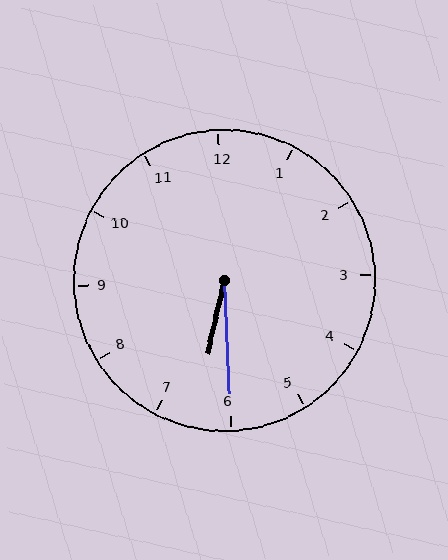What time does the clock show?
6:30.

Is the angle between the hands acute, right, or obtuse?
It is acute.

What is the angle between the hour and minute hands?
Approximately 15 degrees.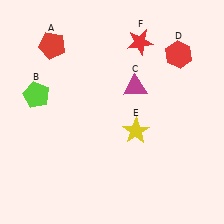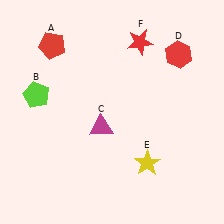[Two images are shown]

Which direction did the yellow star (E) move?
The yellow star (E) moved down.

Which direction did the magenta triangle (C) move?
The magenta triangle (C) moved down.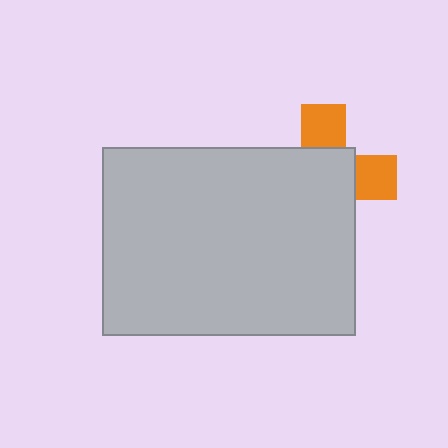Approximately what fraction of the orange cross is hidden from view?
Roughly 66% of the orange cross is hidden behind the light gray rectangle.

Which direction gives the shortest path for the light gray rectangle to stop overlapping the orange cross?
Moving toward the lower-left gives the shortest separation.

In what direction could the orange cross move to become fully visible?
The orange cross could move toward the upper-right. That would shift it out from behind the light gray rectangle entirely.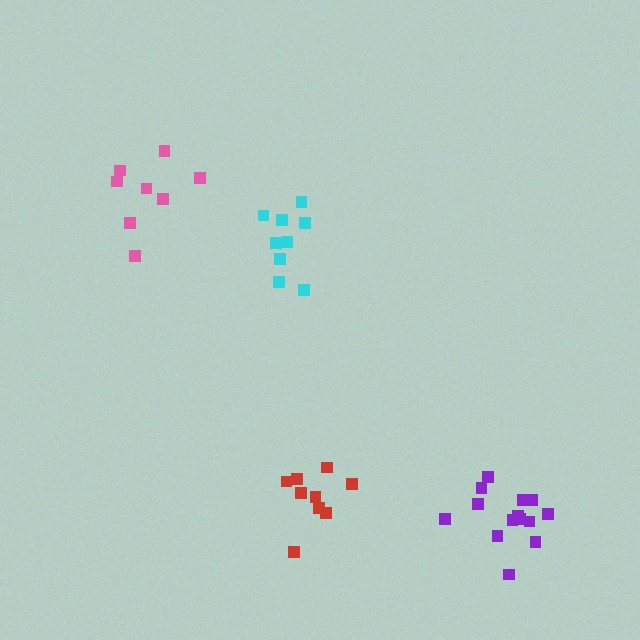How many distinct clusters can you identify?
There are 4 distinct clusters.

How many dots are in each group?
Group 1: 9 dots, Group 2: 9 dots, Group 3: 8 dots, Group 4: 14 dots (40 total).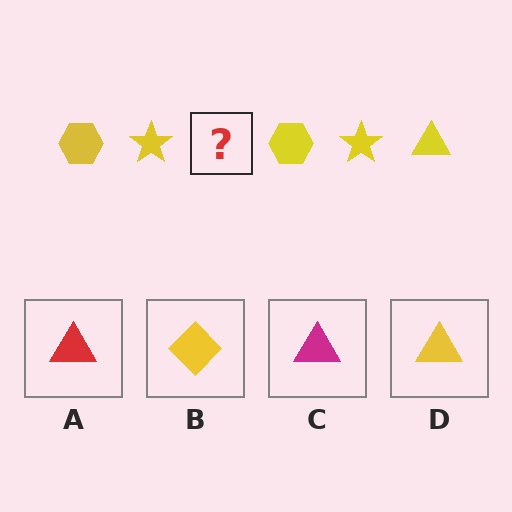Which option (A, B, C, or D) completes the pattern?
D.